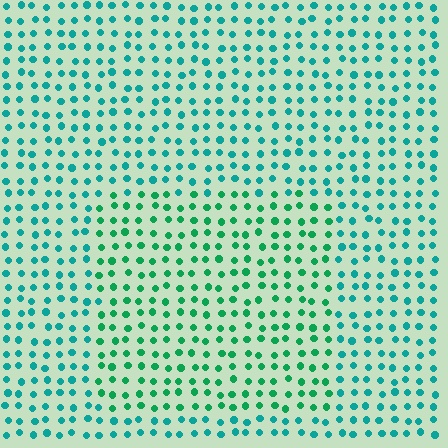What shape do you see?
I see a rectangle.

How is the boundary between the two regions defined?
The boundary is defined purely by a slight shift in hue (about 29 degrees). Spacing, size, and orientation are identical on both sides.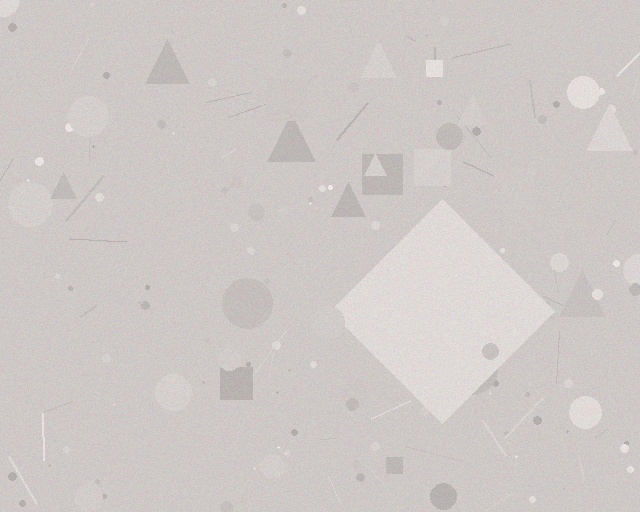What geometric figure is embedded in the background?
A diamond is embedded in the background.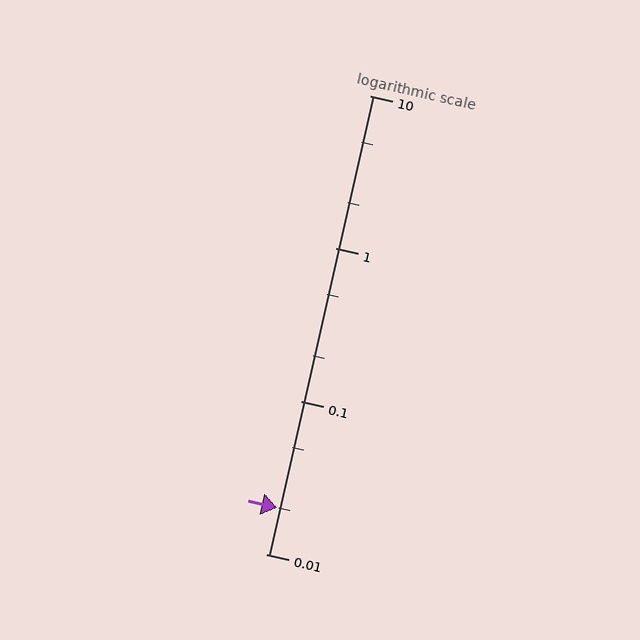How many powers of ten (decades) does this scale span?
The scale spans 3 decades, from 0.01 to 10.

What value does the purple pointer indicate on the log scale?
The pointer indicates approximately 0.02.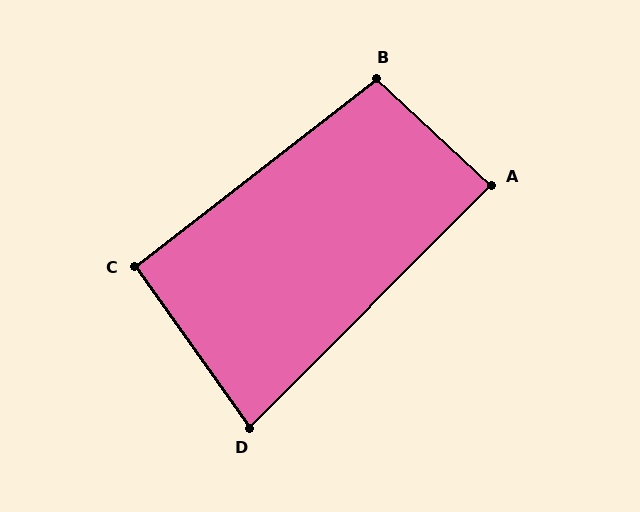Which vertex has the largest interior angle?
B, at approximately 100 degrees.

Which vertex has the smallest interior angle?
D, at approximately 80 degrees.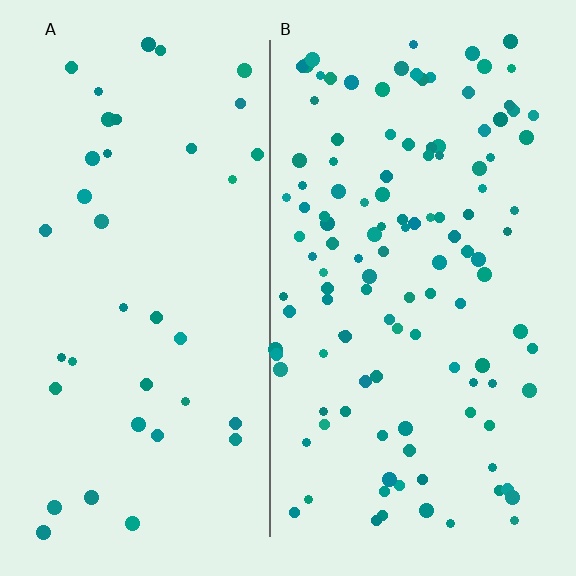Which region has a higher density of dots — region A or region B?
B (the right).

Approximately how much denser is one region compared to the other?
Approximately 3.1× — region B over region A.